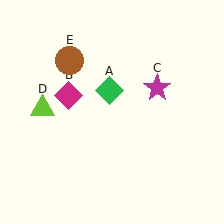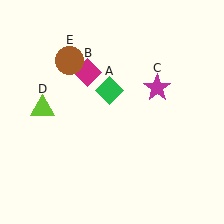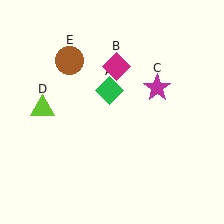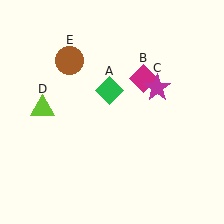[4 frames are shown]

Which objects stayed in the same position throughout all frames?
Green diamond (object A) and magenta star (object C) and lime triangle (object D) and brown circle (object E) remained stationary.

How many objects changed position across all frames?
1 object changed position: magenta diamond (object B).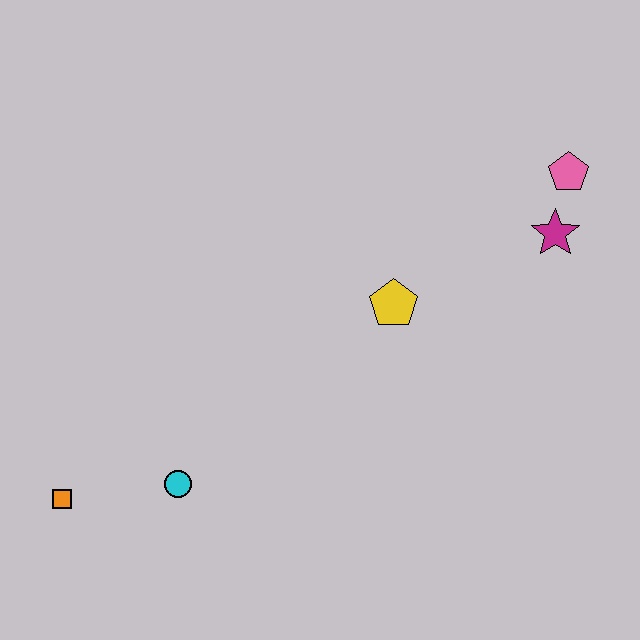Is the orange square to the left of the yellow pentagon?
Yes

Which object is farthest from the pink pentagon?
The orange square is farthest from the pink pentagon.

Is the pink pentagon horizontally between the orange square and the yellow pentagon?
No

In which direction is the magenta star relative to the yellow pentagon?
The magenta star is to the right of the yellow pentagon.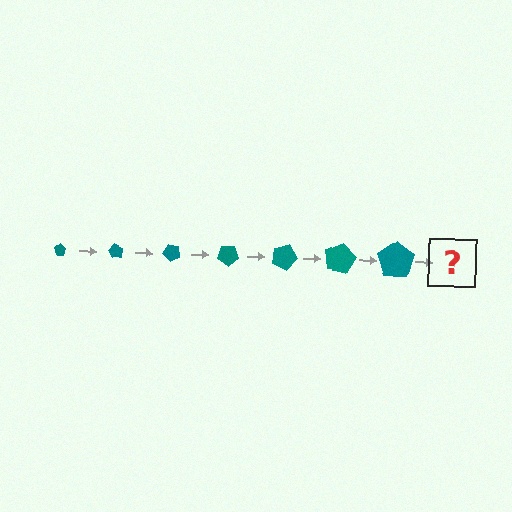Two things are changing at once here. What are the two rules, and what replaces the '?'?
The two rules are that the pentagon grows larger each step and it rotates 60 degrees each step. The '?' should be a pentagon, larger than the previous one and rotated 420 degrees from the start.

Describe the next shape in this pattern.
It should be a pentagon, larger than the previous one and rotated 420 degrees from the start.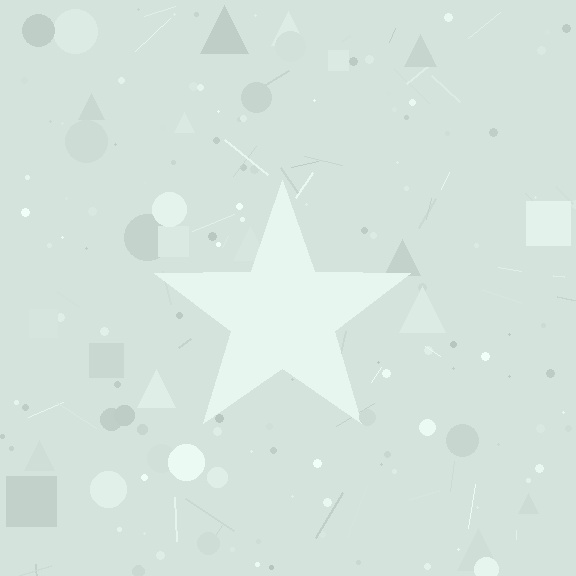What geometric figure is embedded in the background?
A star is embedded in the background.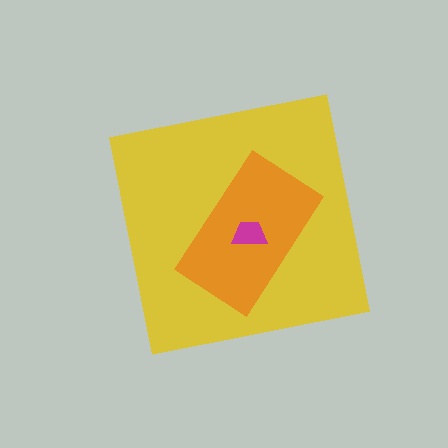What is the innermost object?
The magenta trapezoid.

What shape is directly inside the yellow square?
The orange rectangle.